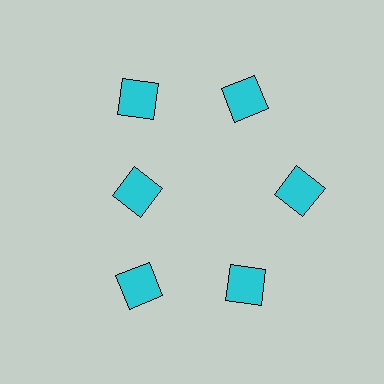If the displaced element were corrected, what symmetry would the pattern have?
It would have 6-fold rotational symmetry — the pattern would map onto itself every 60 degrees.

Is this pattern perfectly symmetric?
No. The 6 cyan squares are arranged in a ring, but one element near the 9 o'clock position is pulled inward toward the center, breaking the 6-fold rotational symmetry.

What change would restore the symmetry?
The symmetry would be restored by moving it outward, back onto the ring so that all 6 squares sit at equal angles and equal distance from the center.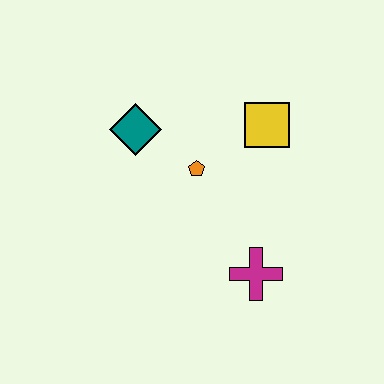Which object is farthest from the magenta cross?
The teal diamond is farthest from the magenta cross.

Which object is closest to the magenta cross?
The orange pentagon is closest to the magenta cross.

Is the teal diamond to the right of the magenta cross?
No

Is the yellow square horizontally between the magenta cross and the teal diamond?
No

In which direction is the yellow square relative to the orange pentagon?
The yellow square is to the right of the orange pentagon.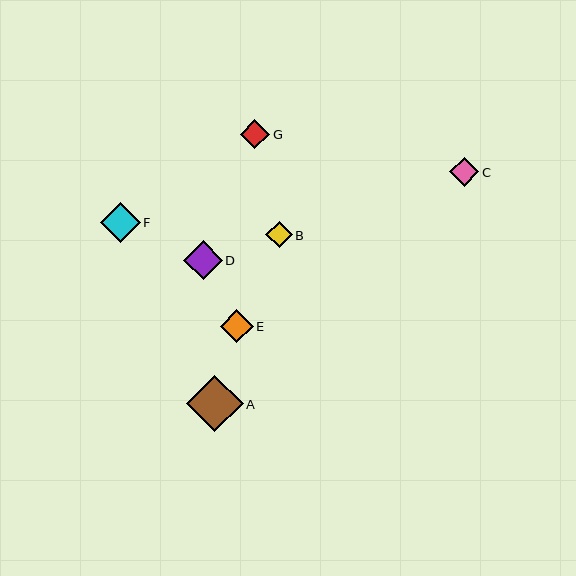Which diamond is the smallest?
Diamond B is the smallest with a size of approximately 26 pixels.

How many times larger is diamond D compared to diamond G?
Diamond D is approximately 1.3 times the size of diamond G.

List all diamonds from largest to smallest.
From largest to smallest: A, F, D, E, C, G, B.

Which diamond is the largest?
Diamond A is the largest with a size of approximately 57 pixels.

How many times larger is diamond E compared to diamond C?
Diamond E is approximately 1.1 times the size of diamond C.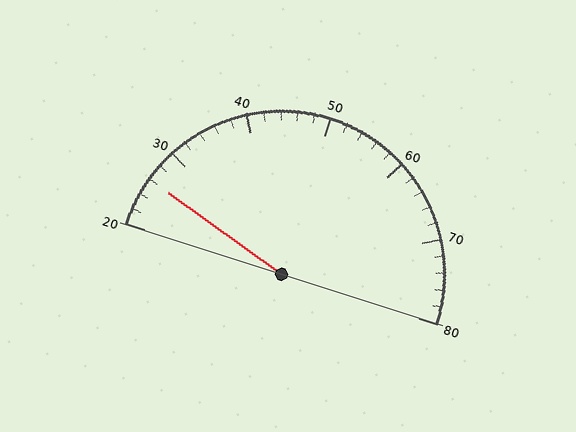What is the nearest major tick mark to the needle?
The nearest major tick mark is 30.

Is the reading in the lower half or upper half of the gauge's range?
The reading is in the lower half of the range (20 to 80).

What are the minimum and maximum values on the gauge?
The gauge ranges from 20 to 80.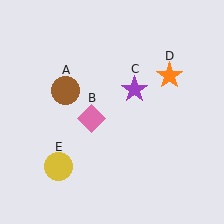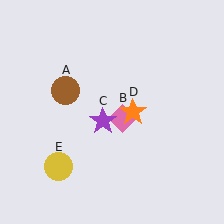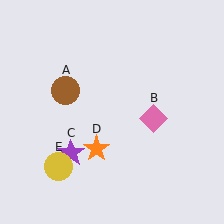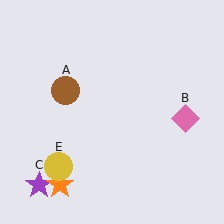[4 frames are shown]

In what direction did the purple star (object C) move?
The purple star (object C) moved down and to the left.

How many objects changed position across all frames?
3 objects changed position: pink diamond (object B), purple star (object C), orange star (object D).